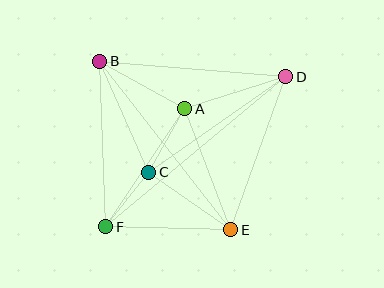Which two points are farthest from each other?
Points D and F are farthest from each other.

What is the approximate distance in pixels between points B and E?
The distance between B and E is approximately 213 pixels.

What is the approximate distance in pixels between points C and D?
The distance between C and D is approximately 167 pixels.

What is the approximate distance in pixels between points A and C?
The distance between A and C is approximately 73 pixels.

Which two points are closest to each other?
Points C and F are closest to each other.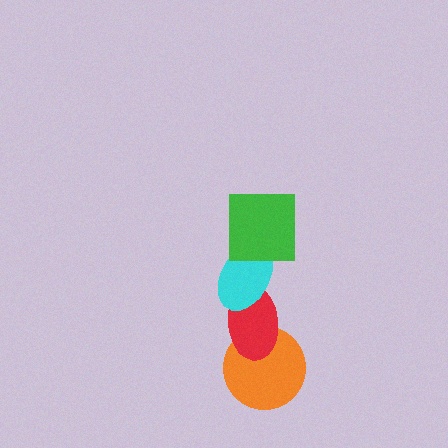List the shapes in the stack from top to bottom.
From top to bottom: the green square, the cyan ellipse, the red ellipse, the orange circle.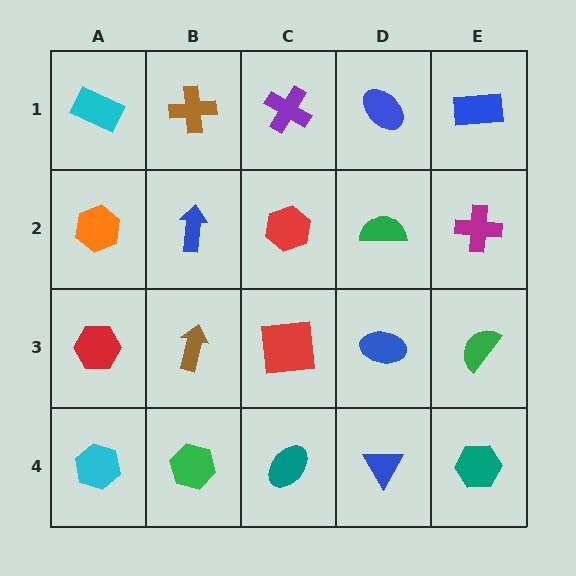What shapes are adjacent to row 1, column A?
An orange hexagon (row 2, column A), a brown cross (row 1, column B).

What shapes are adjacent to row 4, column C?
A red square (row 3, column C), a green hexagon (row 4, column B), a blue triangle (row 4, column D).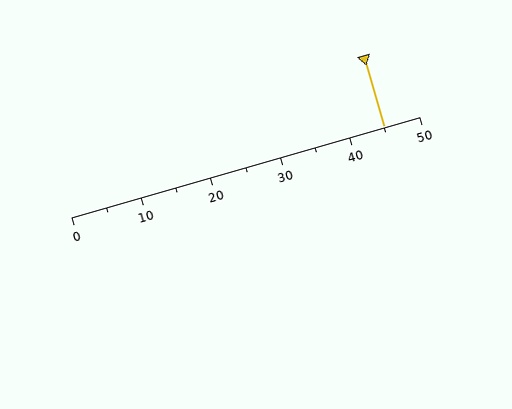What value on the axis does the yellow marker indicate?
The marker indicates approximately 45.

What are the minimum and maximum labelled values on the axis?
The axis runs from 0 to 50.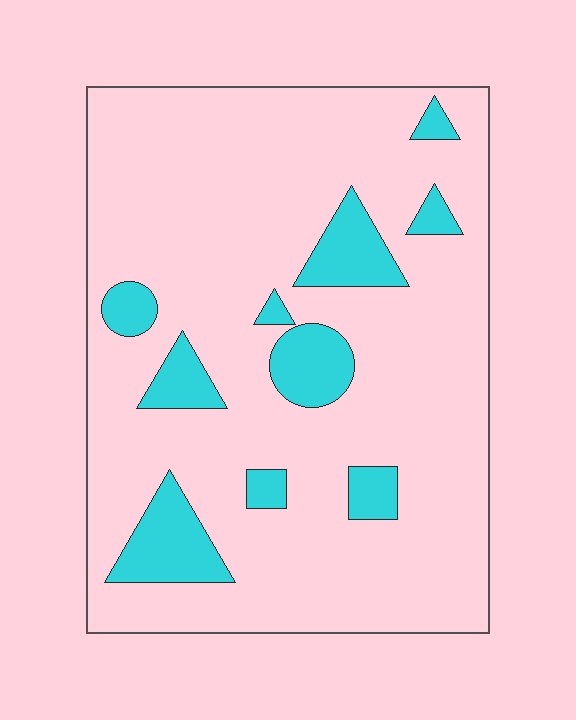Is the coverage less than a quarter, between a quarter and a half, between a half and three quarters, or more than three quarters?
Less than a quarter.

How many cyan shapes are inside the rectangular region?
10.